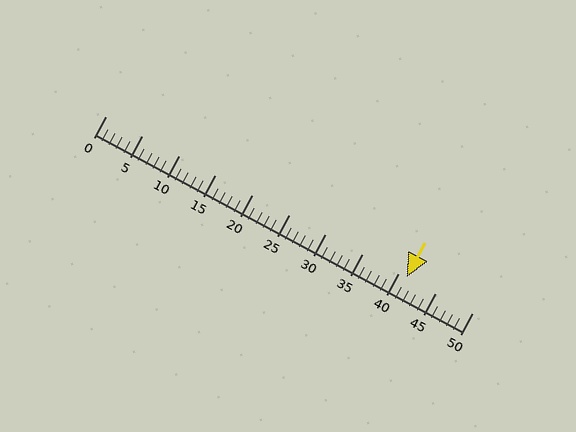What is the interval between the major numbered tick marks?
The major tick marks are spaced 5 units apart.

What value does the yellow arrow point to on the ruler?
The yellow arrow points to approximately 41.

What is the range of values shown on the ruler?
The ruler shows values from 0 to 50.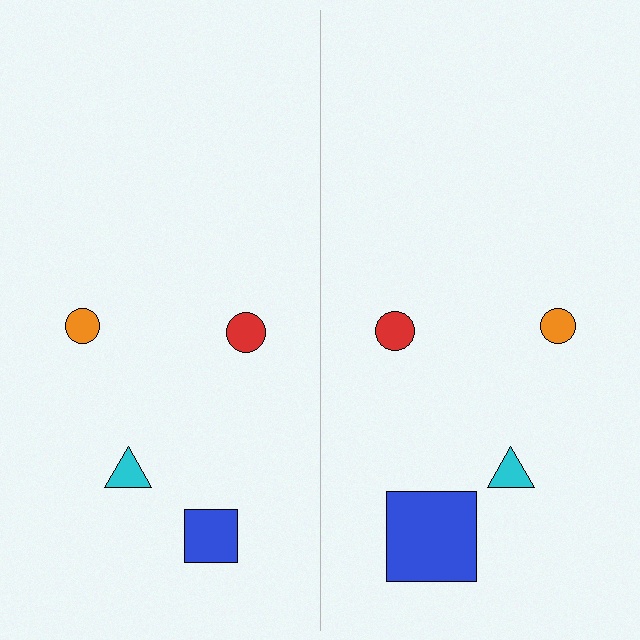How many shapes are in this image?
There are 8 shapes in this image.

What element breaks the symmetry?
The blue square on the right side has a different size than its mirror counterpart.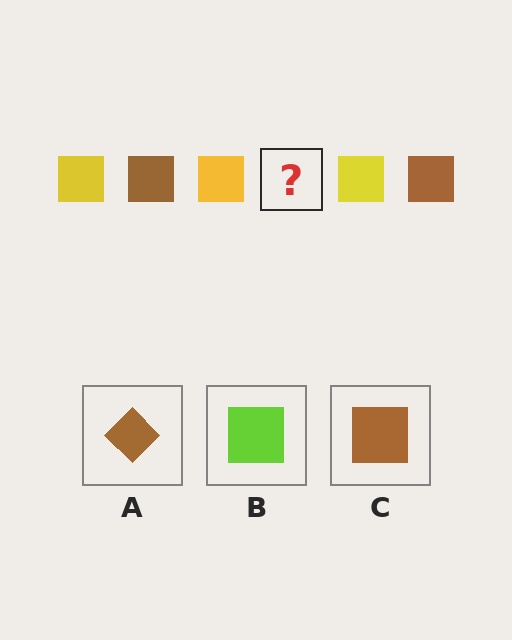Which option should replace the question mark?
Option C.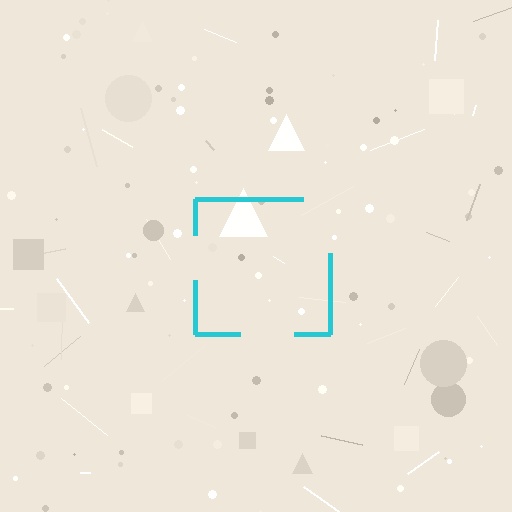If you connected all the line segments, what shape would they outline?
They would outline a square.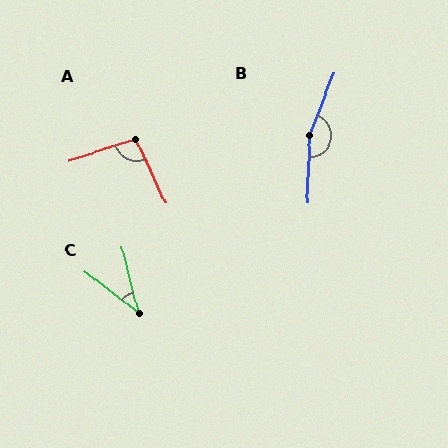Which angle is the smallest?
C, at approximately 39 degrees.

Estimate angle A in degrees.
Approximately 97 degrees.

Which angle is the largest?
B, at approximately 161 degrees.